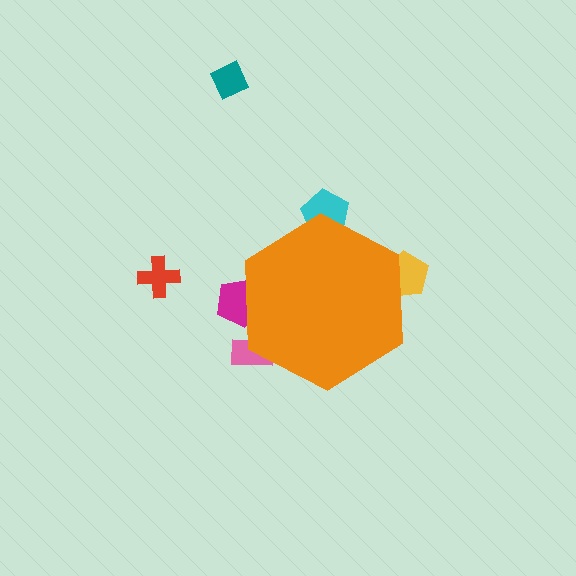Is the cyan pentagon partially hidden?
Yes, the cyan pentagon is partially hidden behind the orange hexagon.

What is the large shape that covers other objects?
An orange hexagon.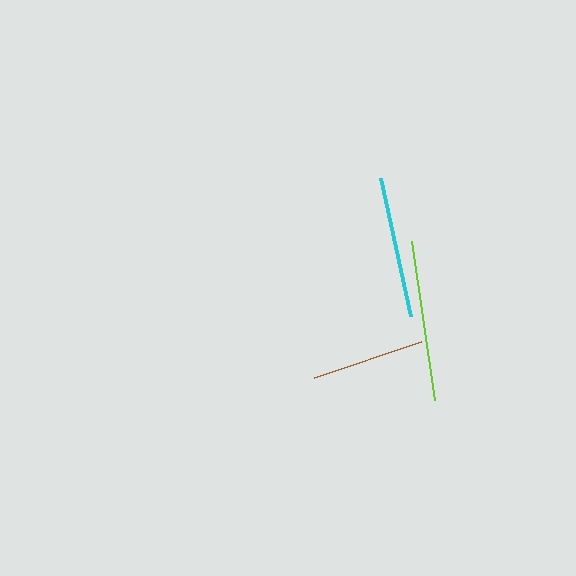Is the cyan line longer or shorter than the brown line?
The cyan line is longer than the brown line.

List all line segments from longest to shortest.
From longest to shortest: lime, cyan, brown.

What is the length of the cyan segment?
The cyan segment is approximately 141 pixels long.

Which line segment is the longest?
The lime line is the longest at approximately 161 pixels.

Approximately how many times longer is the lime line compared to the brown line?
The lime line is approximately 1.4 times the length of the brown line.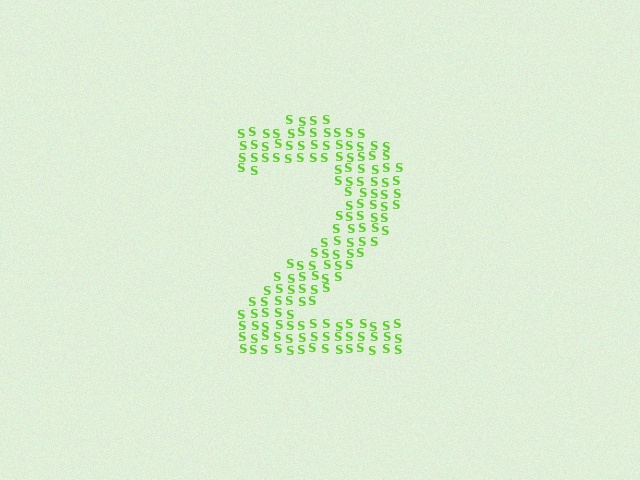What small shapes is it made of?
It is made of small letter S's.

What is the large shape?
The large shape is the digit 2.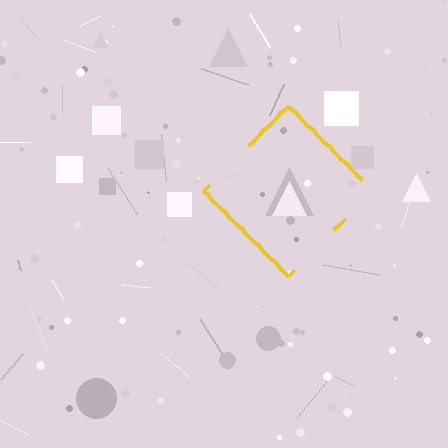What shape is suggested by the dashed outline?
The dashed outline suggests a diamond.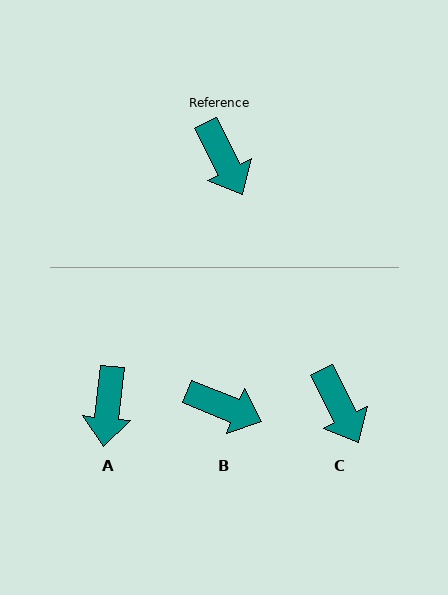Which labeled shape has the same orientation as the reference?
C.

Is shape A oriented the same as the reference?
No, it is off by about 33 degrees.